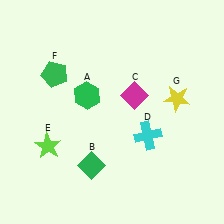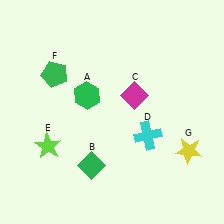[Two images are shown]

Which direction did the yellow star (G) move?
The yellow star (G) moved down.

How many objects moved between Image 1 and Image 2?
1 object moved between the two images.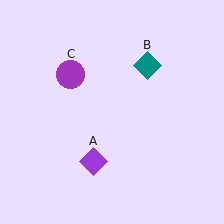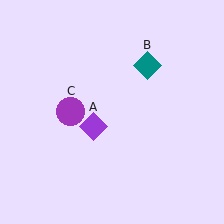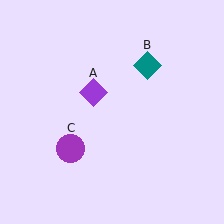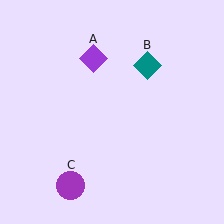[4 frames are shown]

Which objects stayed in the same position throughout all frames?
Teal diamond (object B) remained stationary.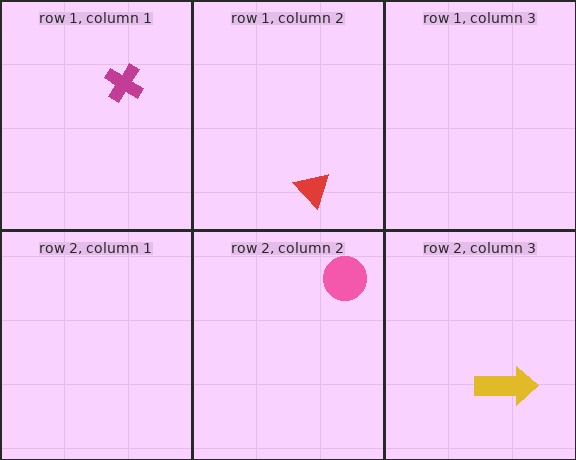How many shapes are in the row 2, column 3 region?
1.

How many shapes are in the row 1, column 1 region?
1.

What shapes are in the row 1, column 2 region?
The red triangle.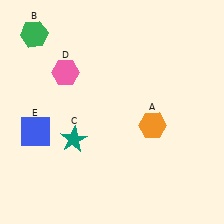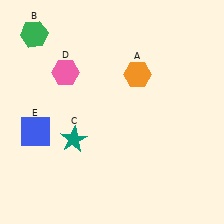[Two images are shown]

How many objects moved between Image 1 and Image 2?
1 object moved between the two images.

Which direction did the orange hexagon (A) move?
The orange hexagon (A) moved up.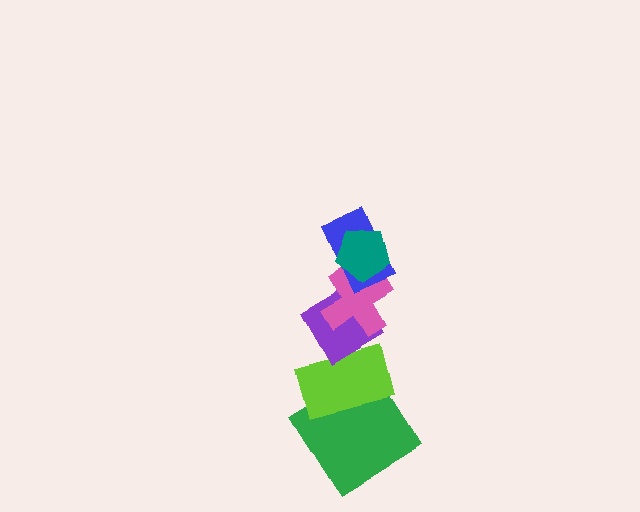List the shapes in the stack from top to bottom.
From top to bottom: the teal pentagon, the blue rectangle, the pink cross, the purple diamond, the lime rectangle, the green diamond.